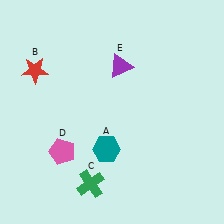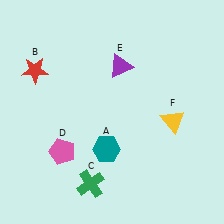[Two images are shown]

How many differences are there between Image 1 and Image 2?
There is 1 difference between the two images.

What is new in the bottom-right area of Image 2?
A yellow triangle (F) was added in the bottom-right area of Image 2.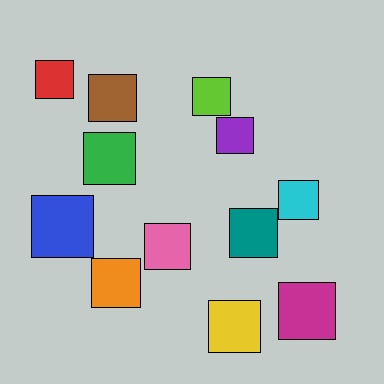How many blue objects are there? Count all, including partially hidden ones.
There is 1 blue object.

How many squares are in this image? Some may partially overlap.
There are 12 squares.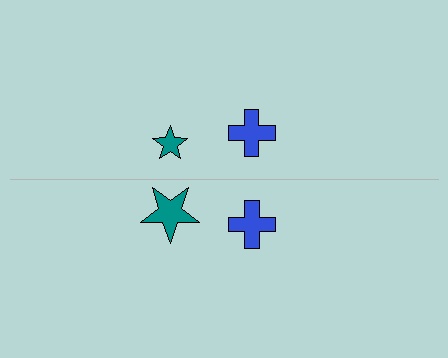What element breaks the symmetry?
The teal star on the bottom side has a different size than its mirror counterpart.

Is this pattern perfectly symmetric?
No, the pattern is not perfectly symmetric. The teal star on the bottom side has a different size than its mirror counterpart.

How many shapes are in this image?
There are 4 shapes in this image.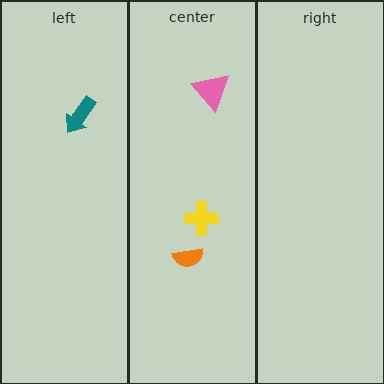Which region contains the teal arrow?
The left region.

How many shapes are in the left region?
1.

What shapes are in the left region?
The teal arrow.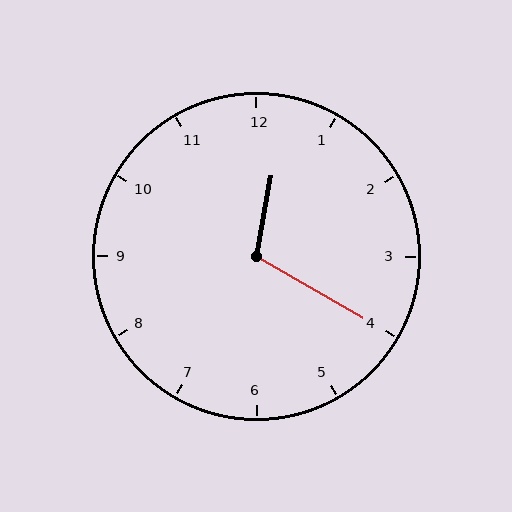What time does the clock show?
12:20.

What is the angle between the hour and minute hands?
Approximately 110 degrees.